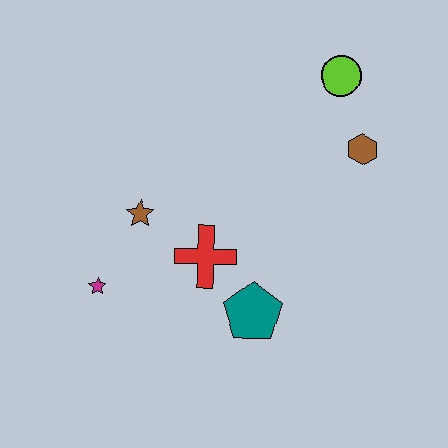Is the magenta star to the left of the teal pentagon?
Yes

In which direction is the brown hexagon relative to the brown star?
The brown hexagon is to the right of the brown star.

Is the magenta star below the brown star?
Yes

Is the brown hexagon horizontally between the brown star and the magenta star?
No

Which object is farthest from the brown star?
The lime circle is farthest from the brown star.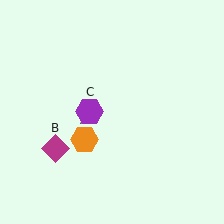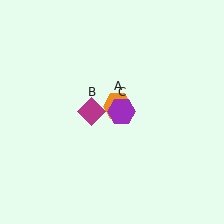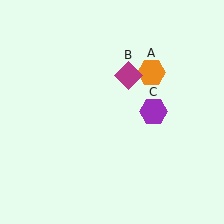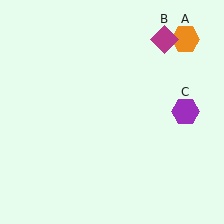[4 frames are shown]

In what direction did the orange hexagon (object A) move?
The orange hexagon (object A) moved up and to the right.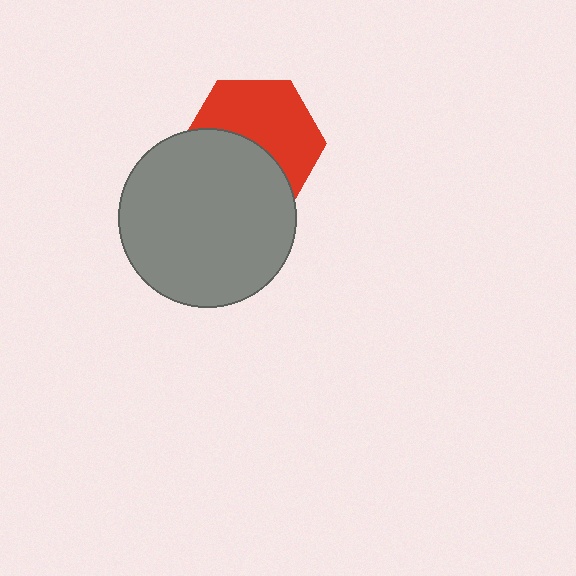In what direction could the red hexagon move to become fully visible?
The red hexagon could move up. That would shift it out from behind the gray circle entirely.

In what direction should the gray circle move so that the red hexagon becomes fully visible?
The gray circle should move down. That is the shortest direction to clear the overlap and leave the red hexagon fully visible.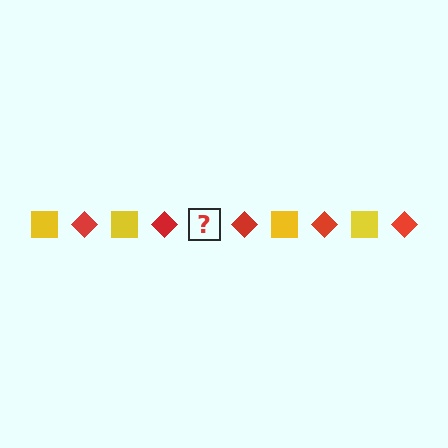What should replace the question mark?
The question mark should be replaced with a yellow square.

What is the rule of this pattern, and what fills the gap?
The rule is that the pattern alternates between yellow square and red diamond. The gap should be filled with a yellow square.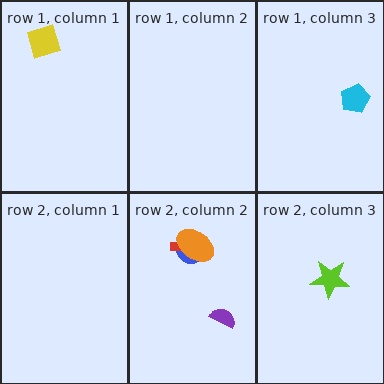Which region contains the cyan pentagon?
The row 1, column 3 region.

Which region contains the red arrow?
The row 2, column 2 region.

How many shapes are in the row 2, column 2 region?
4.